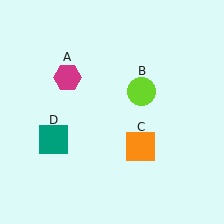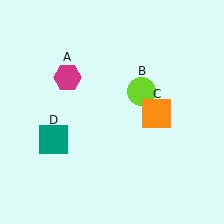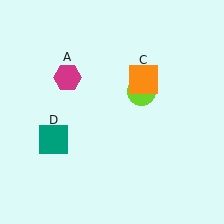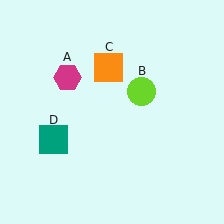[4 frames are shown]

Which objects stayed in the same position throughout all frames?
Magenta hexagon (object A) and lime circle (object B) and teal square (object D) remained stationary.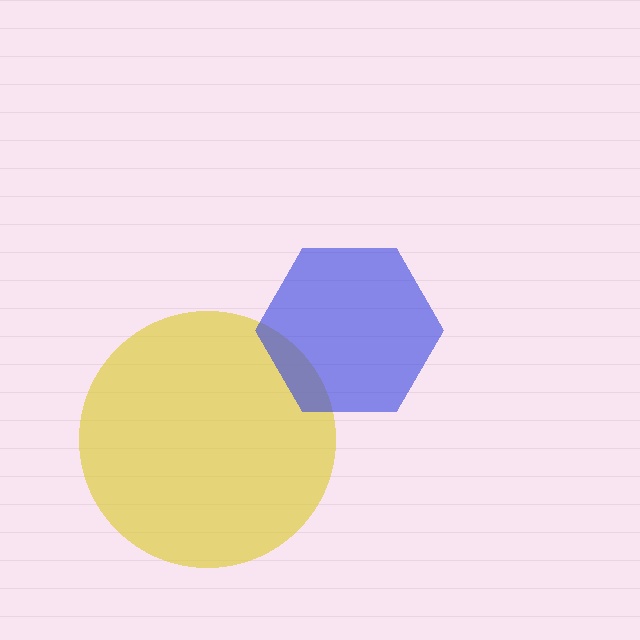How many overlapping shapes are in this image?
There are 2 overlapping shapes in the image.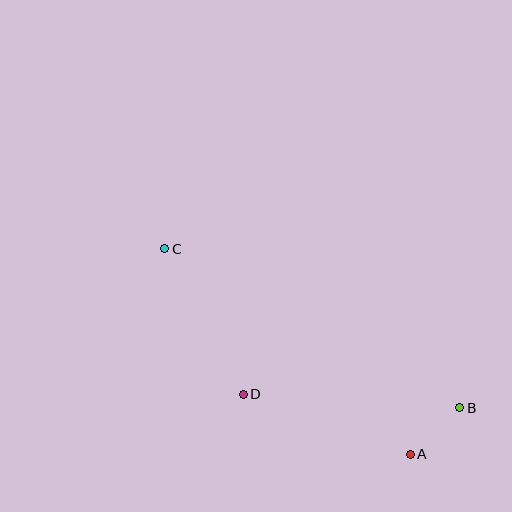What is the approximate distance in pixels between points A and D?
The distance between A and D is approximately 177 pixels.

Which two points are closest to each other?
Points A and B are closest to each other.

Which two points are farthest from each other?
Points B and C are farthest from each other.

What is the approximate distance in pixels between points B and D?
The distance between B and D is approximately 217 pixels.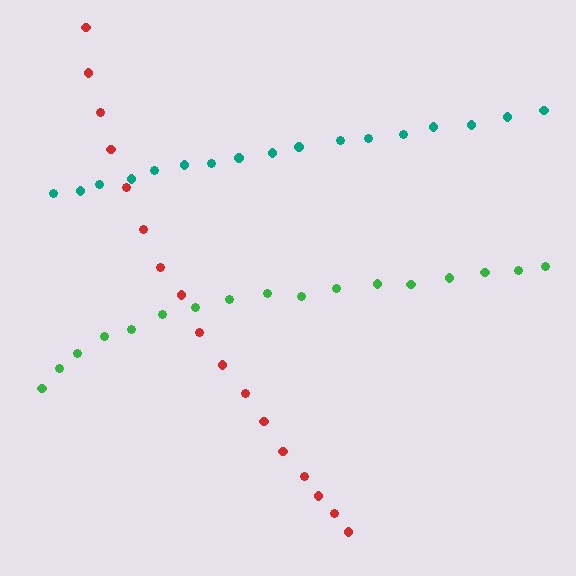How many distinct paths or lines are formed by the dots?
There are 3 distinct paths.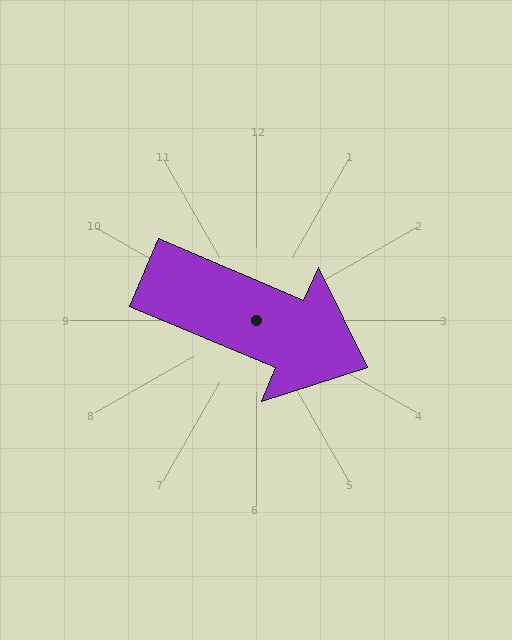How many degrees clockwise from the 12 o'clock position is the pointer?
Approximately 113 degrees.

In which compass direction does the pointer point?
Southeast.